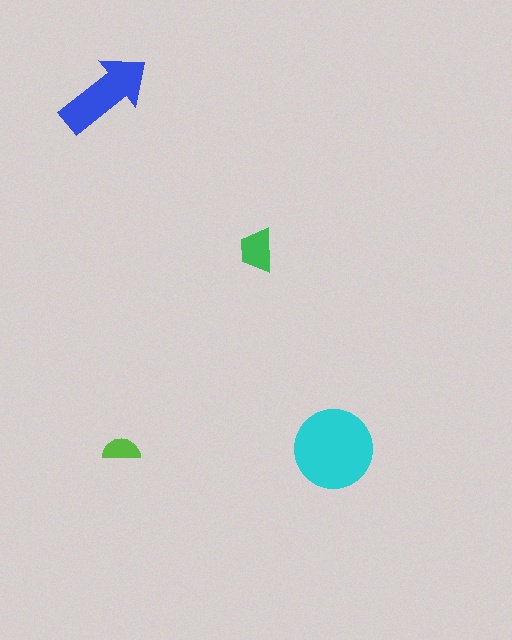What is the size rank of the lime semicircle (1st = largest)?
4th.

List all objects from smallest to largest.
The lime semicircle, the green trapezoid, the blue arrow, the cyan circle.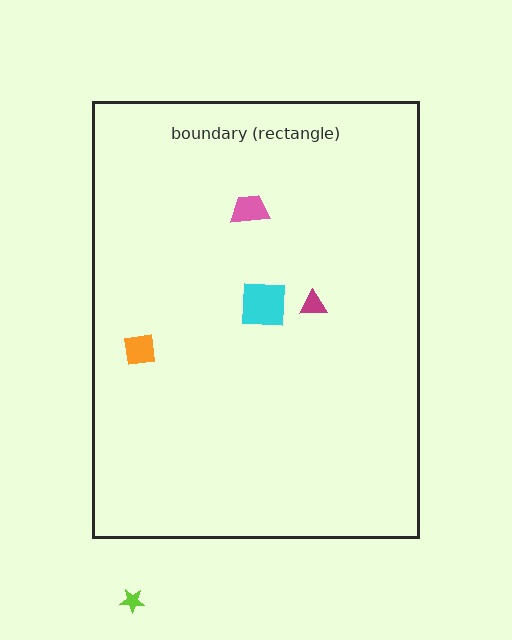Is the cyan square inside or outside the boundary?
Inside.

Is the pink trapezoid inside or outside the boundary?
Inside.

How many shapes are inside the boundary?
4 inside, 1 outside.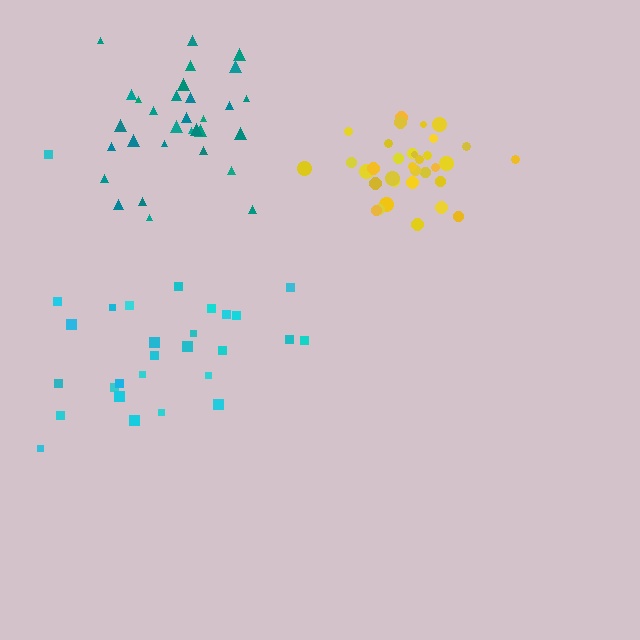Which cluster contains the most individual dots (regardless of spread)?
Yellow (34).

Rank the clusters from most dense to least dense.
yellow, teal, cyan.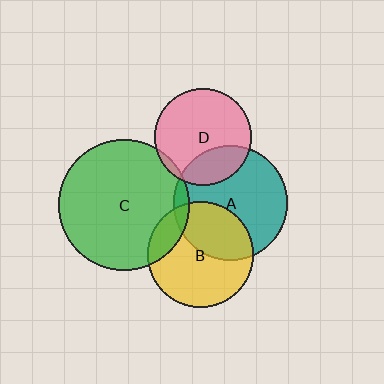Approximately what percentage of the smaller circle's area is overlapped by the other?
Approximately 5%.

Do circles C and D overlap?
Yes.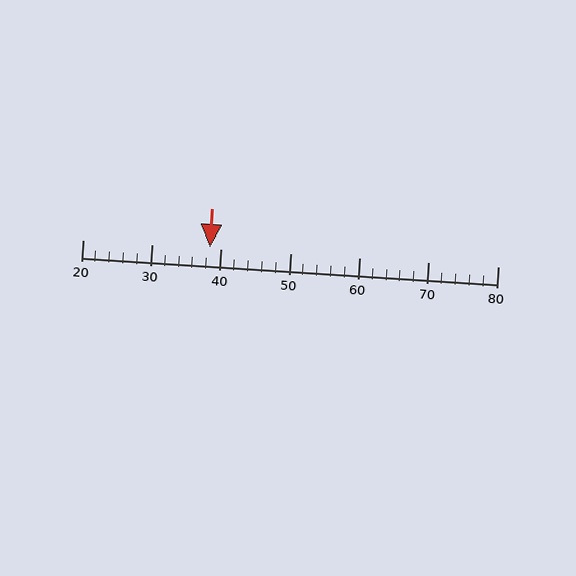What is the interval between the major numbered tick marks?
The major tick marks are spaced 10 units apart.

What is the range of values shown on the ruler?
The ruler shows values from 20 to 80.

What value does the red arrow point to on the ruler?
The red arrow points to approximately 38.